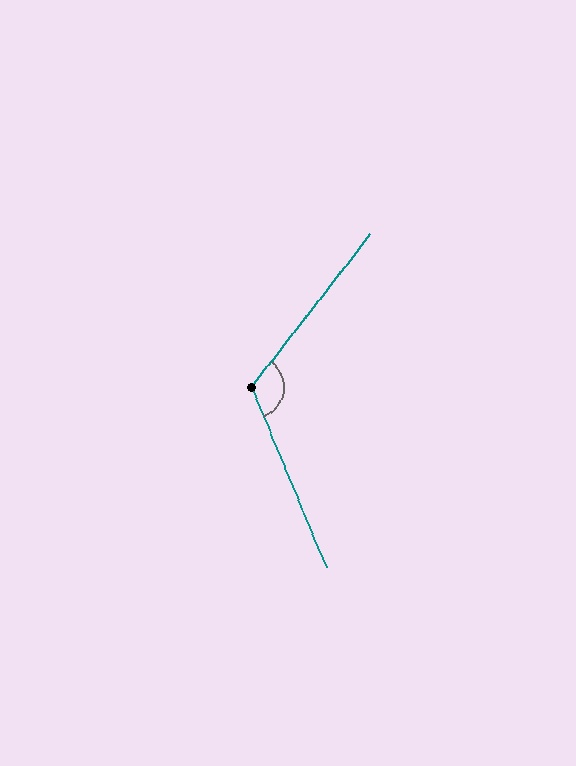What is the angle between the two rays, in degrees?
Approximately 120 degrees.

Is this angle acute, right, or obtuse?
It is obtuse.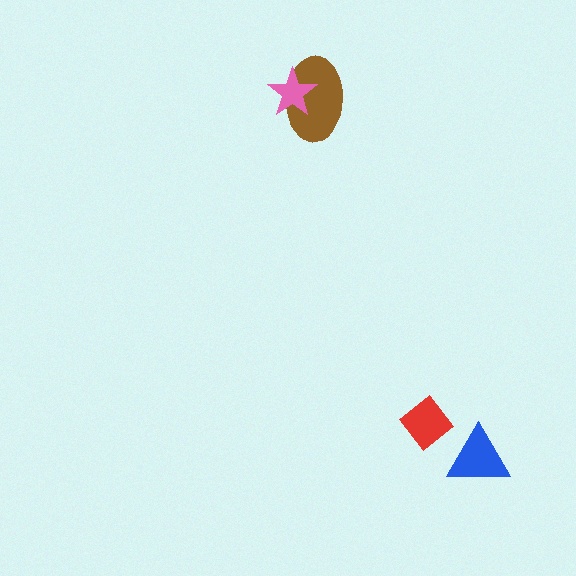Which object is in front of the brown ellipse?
The pink star is in front of the brown ellipse.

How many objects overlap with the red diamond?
0 objects overlap with the red diamond.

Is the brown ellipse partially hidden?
Yes, it is partially covered by another shape.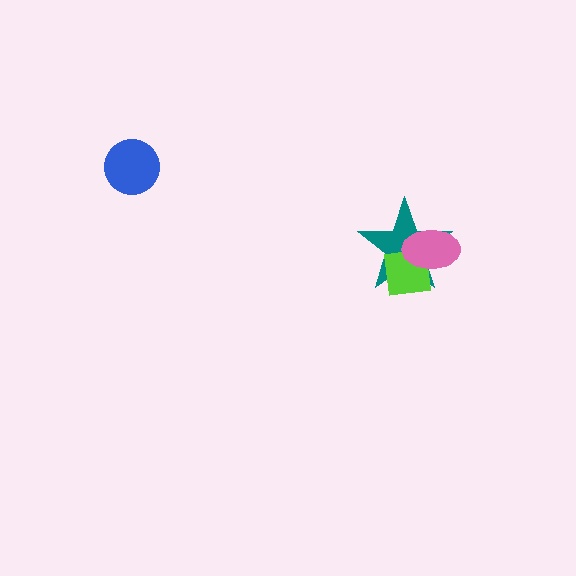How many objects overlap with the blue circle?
0 objects overlap with the blue circle.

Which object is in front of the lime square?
The pink ellipse is in front of the lime square.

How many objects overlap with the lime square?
2 objects overlap with the lime square.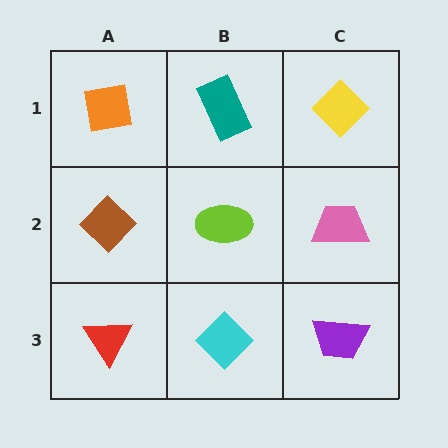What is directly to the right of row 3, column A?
A cyan diamond.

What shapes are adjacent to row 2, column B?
A teal rectangle (row 1, column B), a cyan diamond (row 3, column B), a brown diamond (row 2, column A), a pink trapezoid (row 2, column C).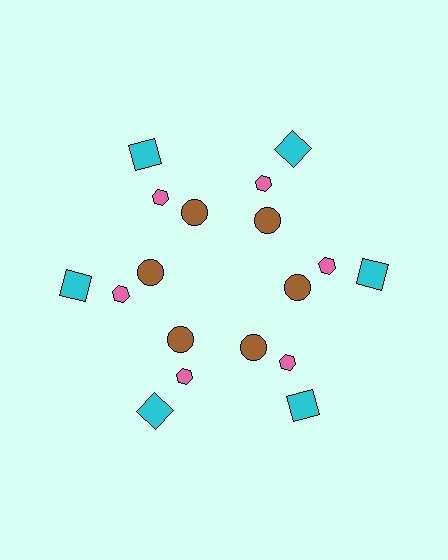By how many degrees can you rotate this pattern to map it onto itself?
The pattern maps onto itself every 60 degrees of rotation.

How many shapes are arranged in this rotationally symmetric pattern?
There are 18 shapes, arranged in 6 groups of 3.